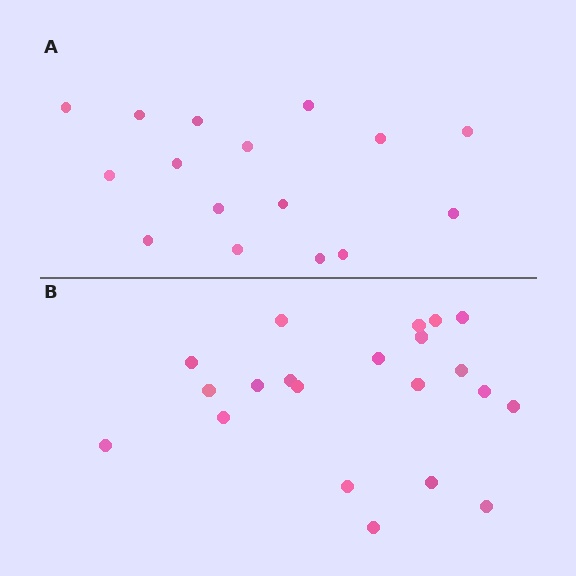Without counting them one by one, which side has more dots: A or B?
Region B (the bottom region) has more dots.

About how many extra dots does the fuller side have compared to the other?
Region B has about 5 more dots than region A.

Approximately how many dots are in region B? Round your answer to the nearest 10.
About 20 dots. (The exact count is 21, which rounds to 20.)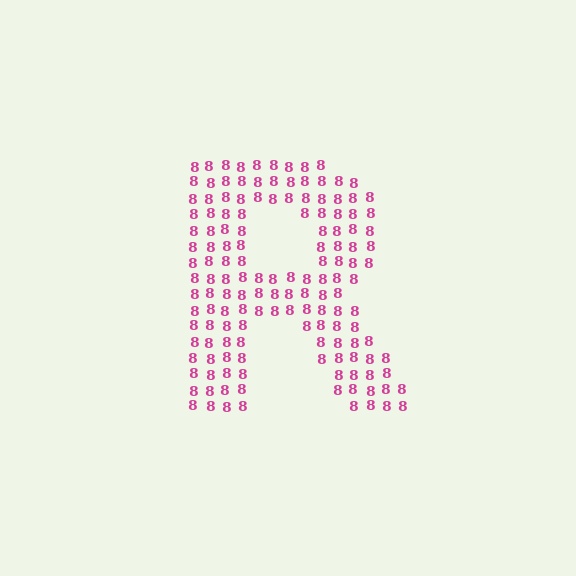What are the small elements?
The small elements are digit 8's.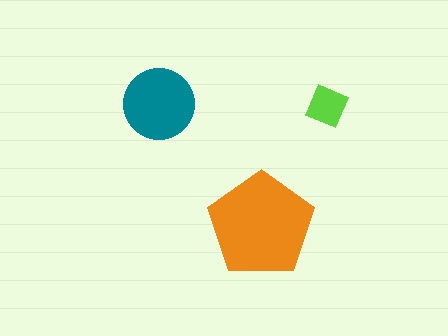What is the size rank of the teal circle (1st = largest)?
2nd.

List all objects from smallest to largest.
The lime square, the teal circle, the orange pentagon.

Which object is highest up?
The teal circle is topmost.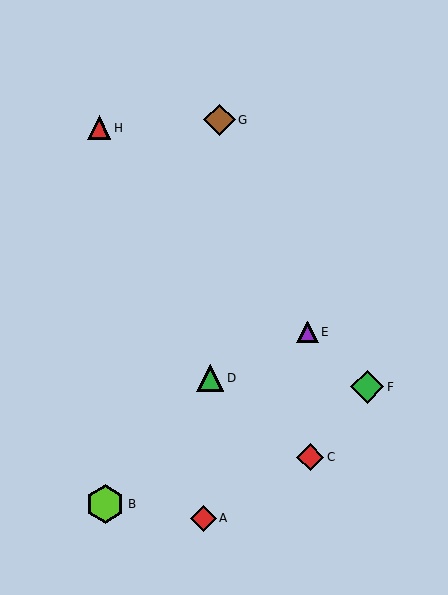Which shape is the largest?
The lime hexagon (labeled B) is the largest.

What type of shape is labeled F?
Shape F is a green diamond.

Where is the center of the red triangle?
The center of the red triangle is at (99, 128).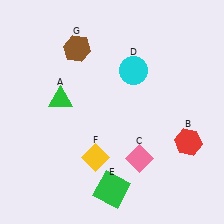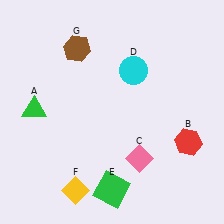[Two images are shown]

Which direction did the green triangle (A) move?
The green triangle (A) moved left.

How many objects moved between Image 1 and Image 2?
2 objects moved between the two images.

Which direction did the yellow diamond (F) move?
The yellow diamond (F) moved down.